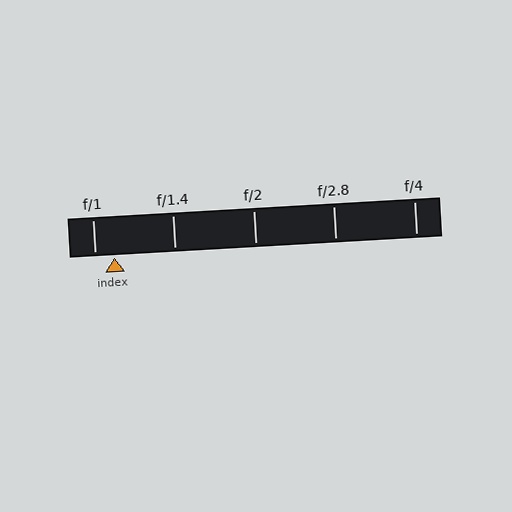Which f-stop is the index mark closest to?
The index mark is closest to f/1.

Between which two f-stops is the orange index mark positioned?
The index mark is between f/1 and f/1.4.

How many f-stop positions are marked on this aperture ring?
There are 5 f-stop positions marked.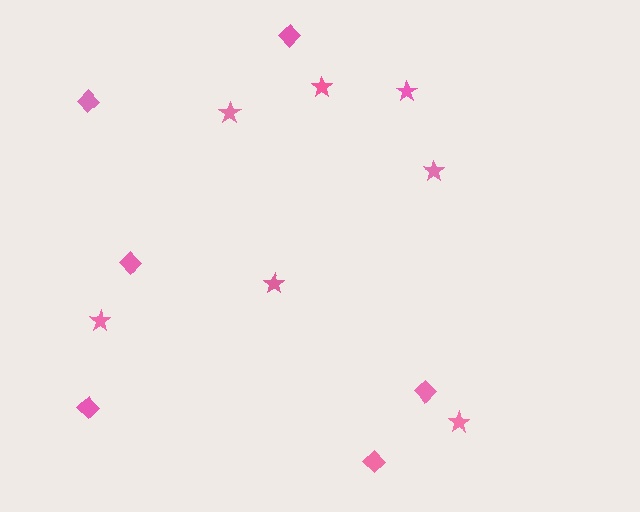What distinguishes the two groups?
There are 2 groups: one group of diamonds (6) and one group of stars (7).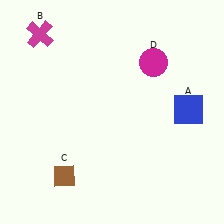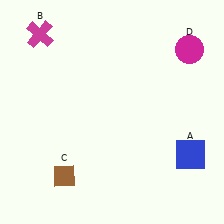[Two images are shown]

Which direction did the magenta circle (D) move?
The magenta circle (D) moved right.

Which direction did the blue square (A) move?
The blue square (A) moved down.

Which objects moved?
The objects that moved are: the blue square (A), the magenta circle (D).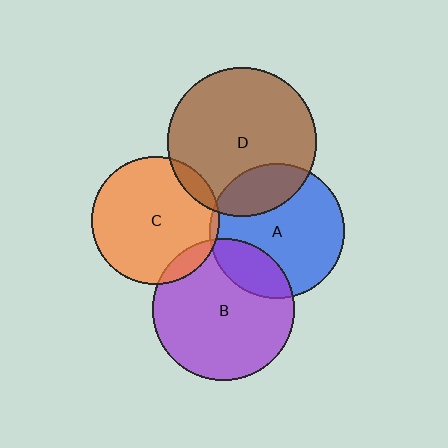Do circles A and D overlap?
Yes.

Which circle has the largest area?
Circle D (brown).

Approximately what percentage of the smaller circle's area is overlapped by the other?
Approximately 25%.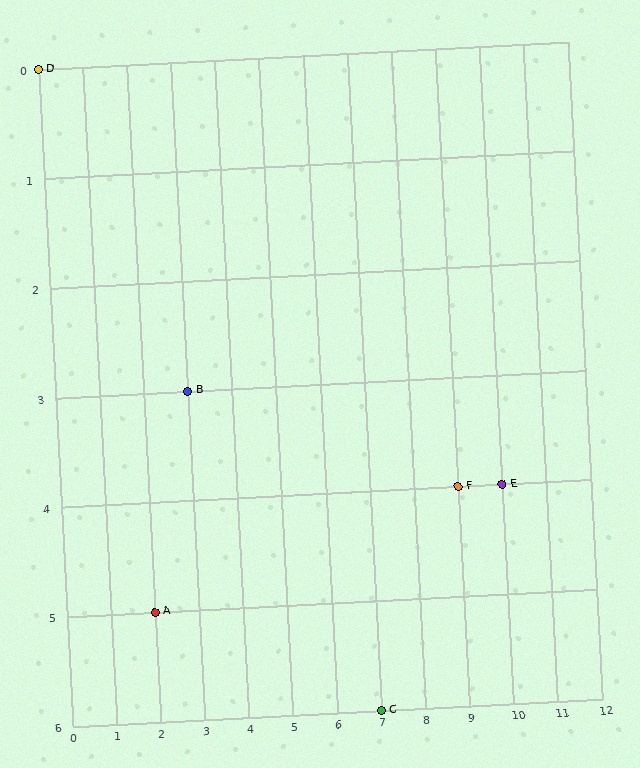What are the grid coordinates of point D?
Point D is at grid coordinates (0, 0).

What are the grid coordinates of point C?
Point C is at grid coordinates (7, 6).